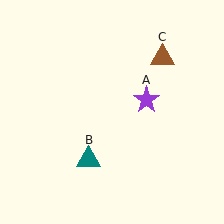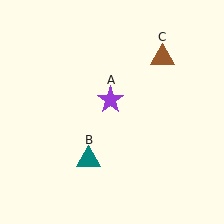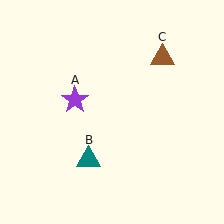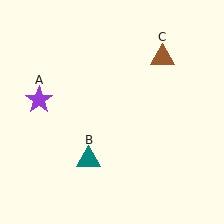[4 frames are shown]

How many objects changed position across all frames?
1 object changed position: purple star (object A).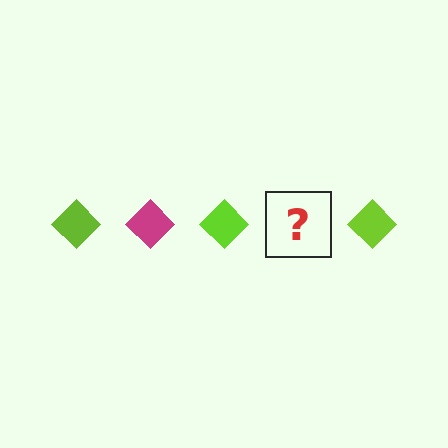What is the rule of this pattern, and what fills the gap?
The rule is that the pattern cycles through lime, magenta diamonds. The gap should be filled with a magenta diamond.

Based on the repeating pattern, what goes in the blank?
The blank should be a magenta diamond.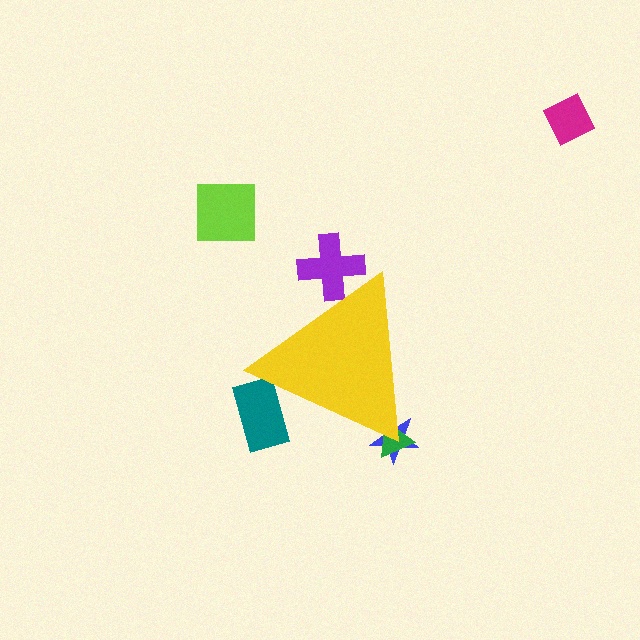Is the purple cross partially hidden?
Yes, the purple cross is partially hidden behind the yellow triangle.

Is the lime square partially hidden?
No, the lime square is fully visible.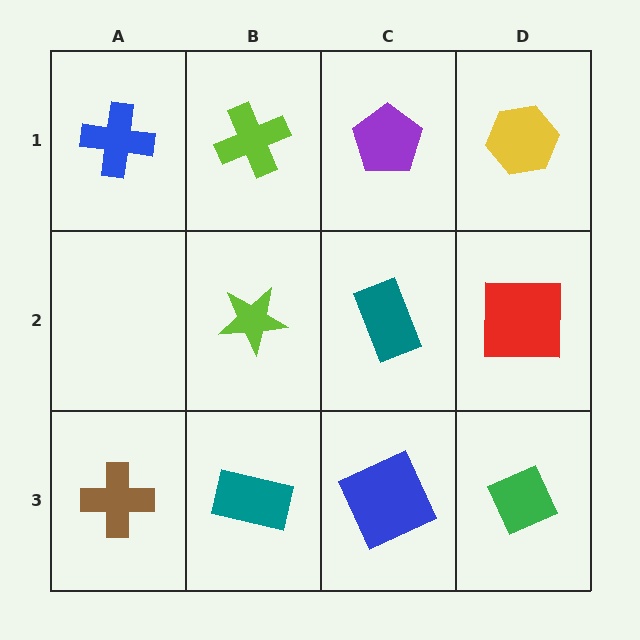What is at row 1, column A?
A blue cross.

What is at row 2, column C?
A teal rectangle.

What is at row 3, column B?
A teal rectangle.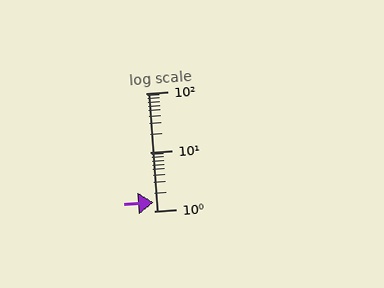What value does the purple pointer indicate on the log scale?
The pointer indicates approximately 1.4.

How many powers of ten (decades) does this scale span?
The scale spans 2 decades, from 1 to 100.